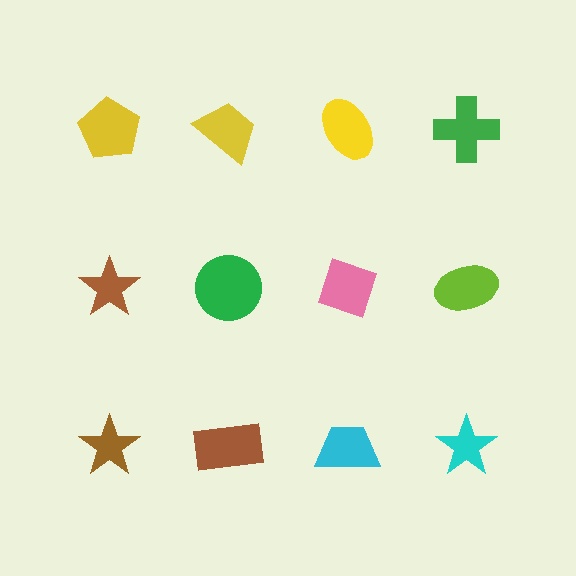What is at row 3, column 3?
A cyan trapezoid.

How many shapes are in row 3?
4 shapes.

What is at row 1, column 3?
A yellow ellipse.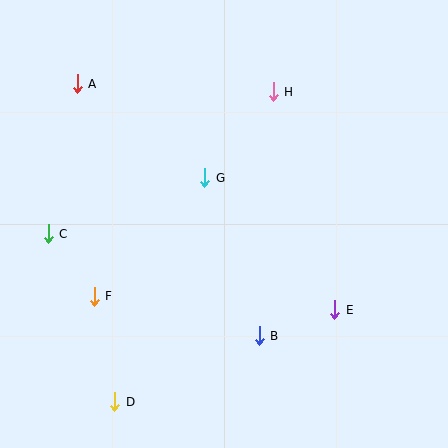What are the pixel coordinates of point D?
Point D is at (115, 402).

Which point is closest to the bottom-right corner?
Point E is closest to the bottom-right corner.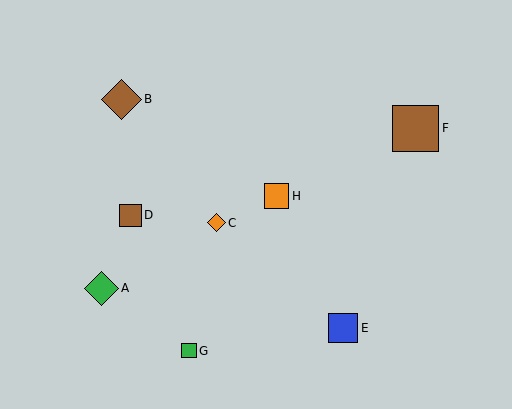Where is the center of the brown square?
The center of the brown square is at (416, 128).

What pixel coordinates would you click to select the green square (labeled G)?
Click at (189, 351) to select the green square G.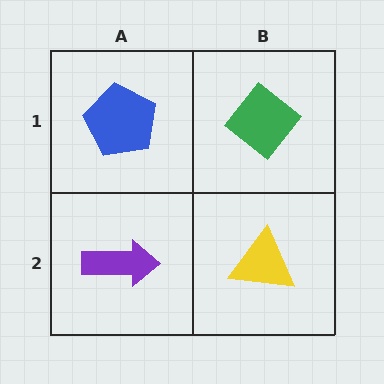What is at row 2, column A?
A purple arrow.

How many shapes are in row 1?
2 shapes.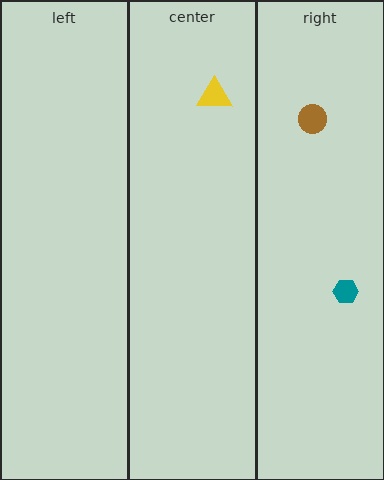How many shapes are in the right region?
2.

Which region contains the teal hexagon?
The right region.